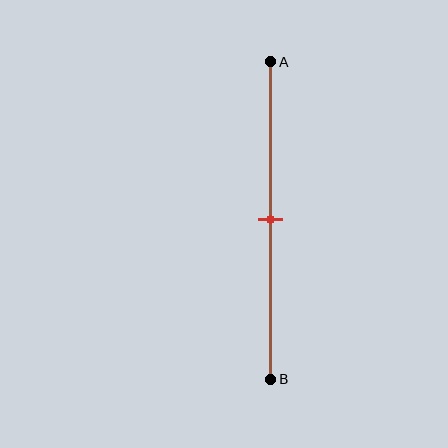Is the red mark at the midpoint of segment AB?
Yes, the mark is approximately at the midpoint.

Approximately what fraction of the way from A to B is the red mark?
The red mark is approximately 50% of the way from A to B.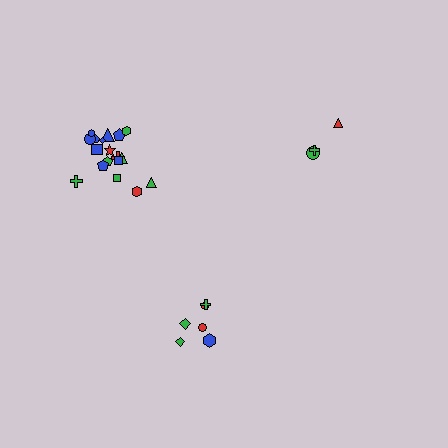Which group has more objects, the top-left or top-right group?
The top-left group.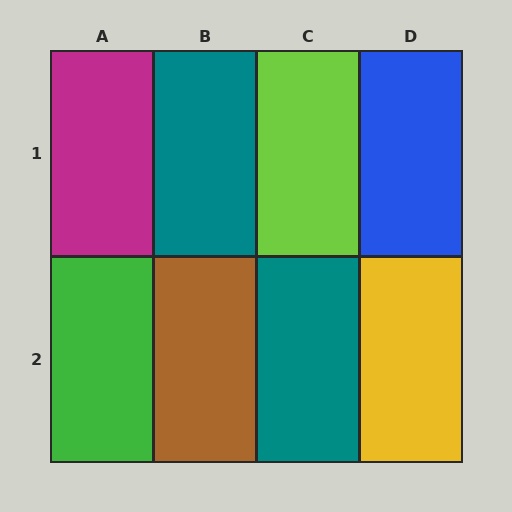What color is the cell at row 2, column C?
Teal.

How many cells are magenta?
1 cell is magenta.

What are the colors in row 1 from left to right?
Magenta, teal, lime, blue.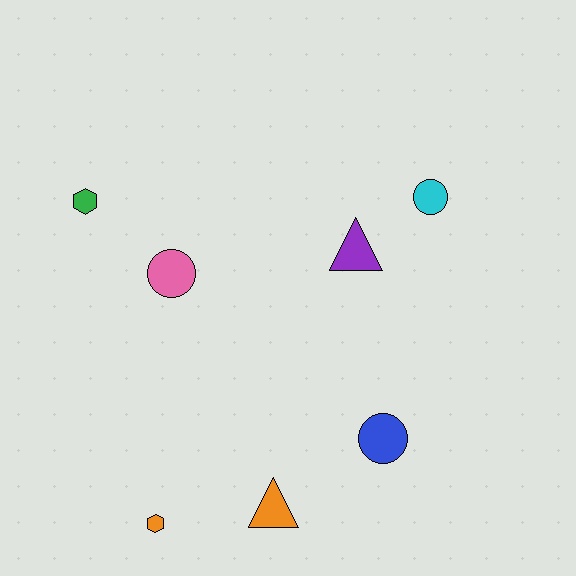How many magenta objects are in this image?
There are no magenta objects.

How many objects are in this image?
There are 7 objects.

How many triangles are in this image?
There are 2 triangles.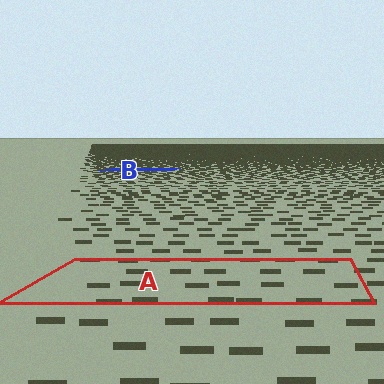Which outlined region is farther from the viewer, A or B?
Region B is farther from the viewer — the texture elements inside it appear smaller and more densely packed.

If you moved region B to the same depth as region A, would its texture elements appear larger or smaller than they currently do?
They would appear larger. At a closer depth, the same texture elements are projected at a bigger on-screen size.